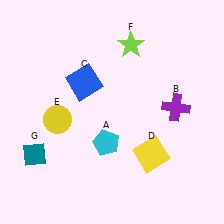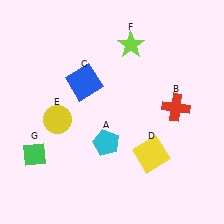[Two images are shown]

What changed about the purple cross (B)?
In Image 1, B is purple. In Image 2, it changed to red.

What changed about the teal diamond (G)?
In Image 1, G is teal. In Image 2, it changed to green.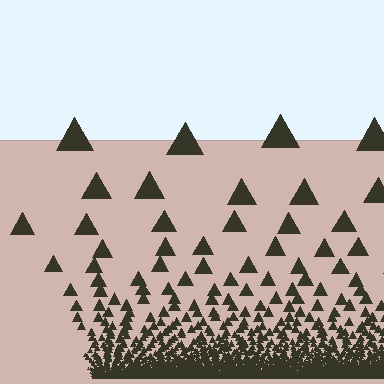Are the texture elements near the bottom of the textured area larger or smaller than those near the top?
Smaller. The gradient is inverted — elements near the bottom are smaller and denser.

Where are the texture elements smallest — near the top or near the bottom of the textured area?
Near the bottom.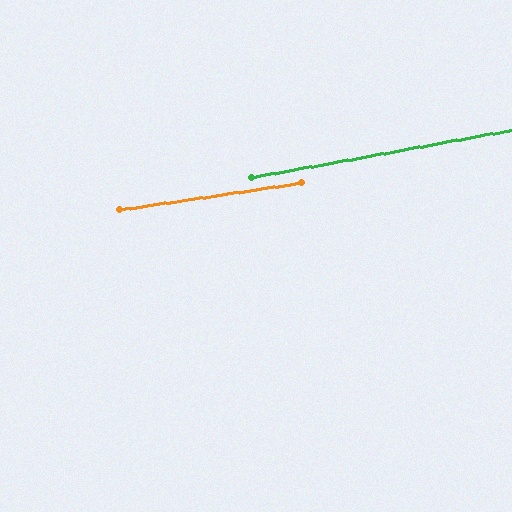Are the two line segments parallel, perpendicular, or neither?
Parallel — their directions differ by only 1.7°.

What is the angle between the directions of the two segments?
Approximately 2 degrees.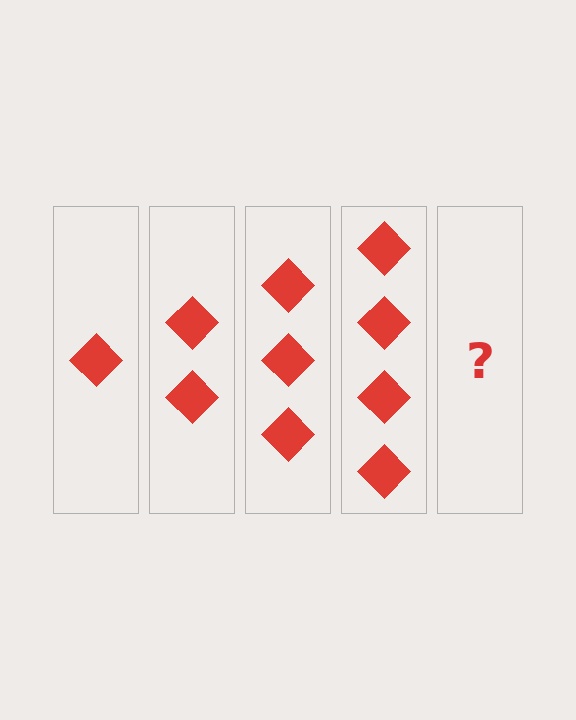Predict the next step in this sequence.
The next step is 5 diamonds.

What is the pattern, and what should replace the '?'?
The pattern is that each step adds one more diamond. The '?' should be 5 diamonds.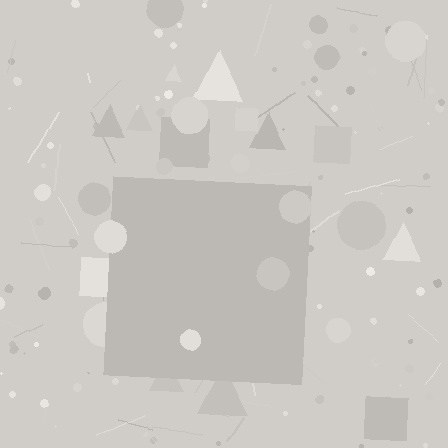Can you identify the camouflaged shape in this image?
The camouflaged shape is a square.